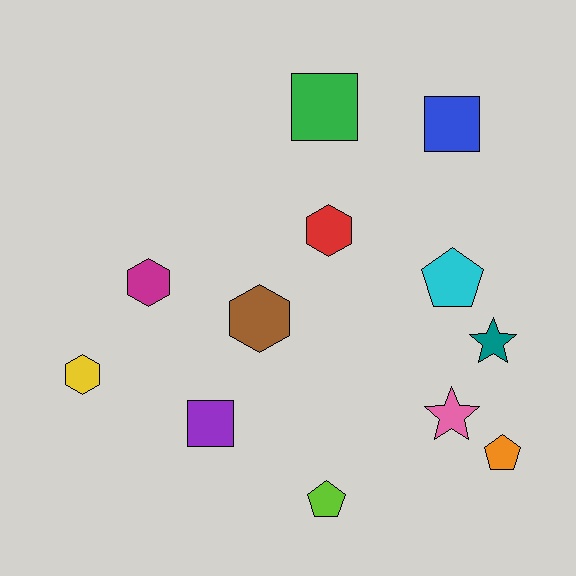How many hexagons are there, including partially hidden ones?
There are 4 hexagons.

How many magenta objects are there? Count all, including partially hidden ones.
There is 1 magenta object.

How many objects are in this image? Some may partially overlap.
There are 12 objects.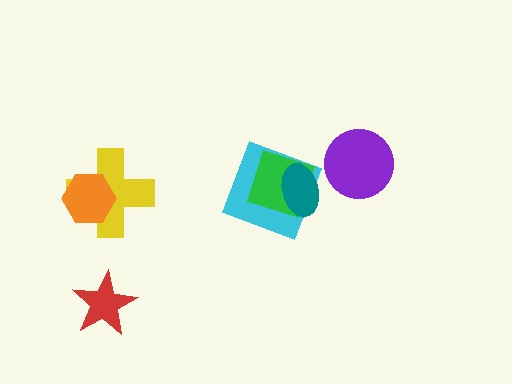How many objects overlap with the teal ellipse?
2 objects overlap with the teal ellipse.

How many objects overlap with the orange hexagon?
1 object overlaps with the orange hexagon.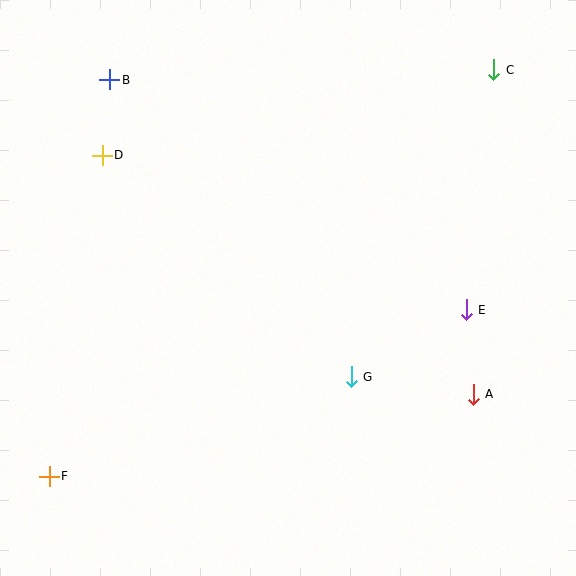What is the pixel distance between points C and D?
The distance between C and D is 400 pixels.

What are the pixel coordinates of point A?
Point A is at (473, 394).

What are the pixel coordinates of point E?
Point E is at (466, 310).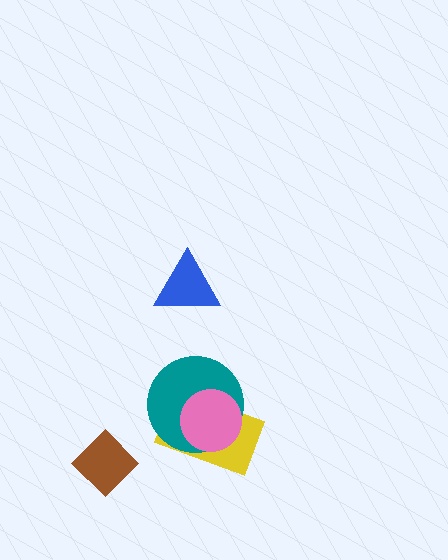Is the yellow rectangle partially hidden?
Yes, it is partially covered by another shape.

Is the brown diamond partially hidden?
No, no other shape covers it.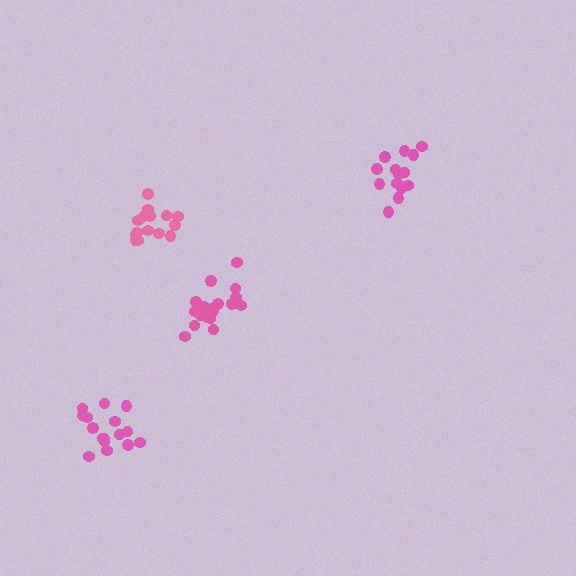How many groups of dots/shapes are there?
There are 4 groups.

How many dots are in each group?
Group 1: 18 dots, Group 2: 17 dots, Group 3: 14 dots, Group 4: 19 dots (68 total).